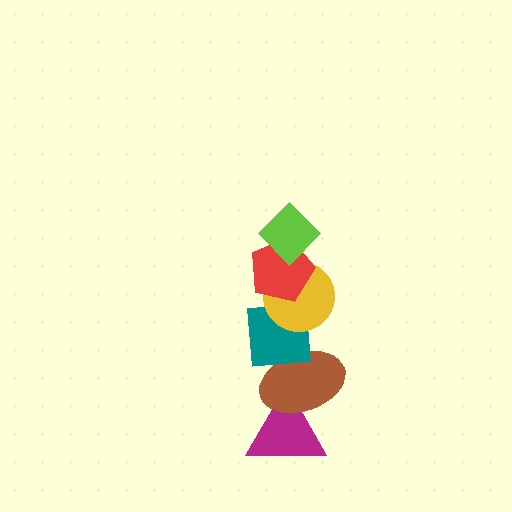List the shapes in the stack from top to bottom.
From top to bottom: the lime diamond, the red pentagon, the yellow circle, the teal square, the brown ellipse, the magenta triangle.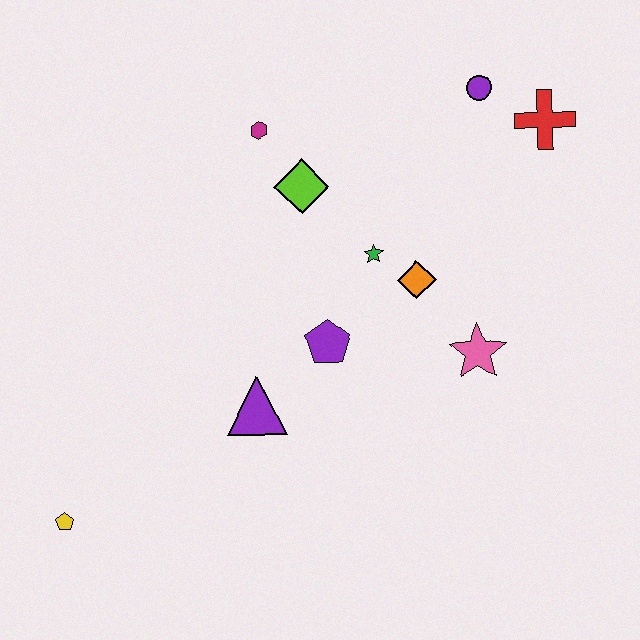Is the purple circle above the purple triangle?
Yes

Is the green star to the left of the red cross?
Yes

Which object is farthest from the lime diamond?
The yellow pentagon is farthest from the lime diamond.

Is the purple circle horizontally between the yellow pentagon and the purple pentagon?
No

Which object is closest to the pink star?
The orange diamond is closest to the pink star.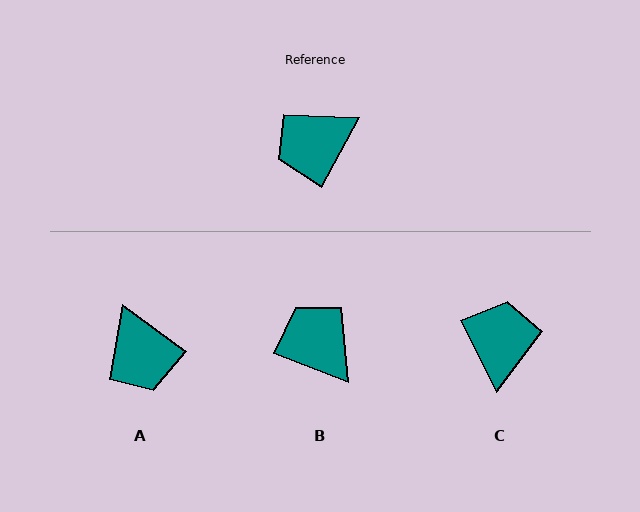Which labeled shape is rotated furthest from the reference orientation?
C, about 125 degrees away.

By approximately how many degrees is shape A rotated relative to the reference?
Approximately 83 degrees counter-clockwise.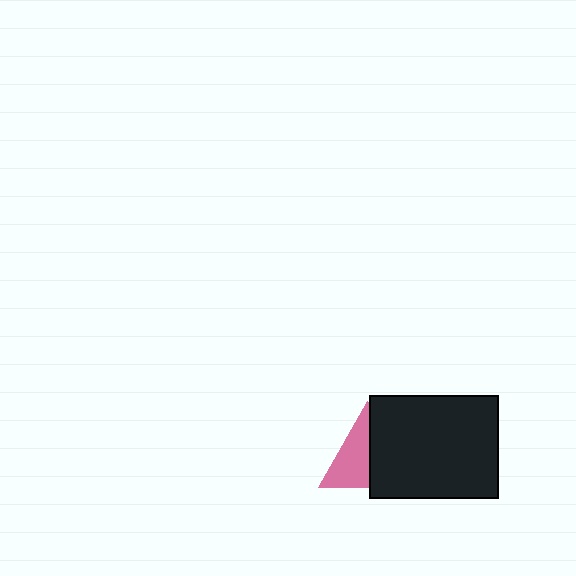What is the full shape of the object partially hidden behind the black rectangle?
The partially hidden object is a pink triangle.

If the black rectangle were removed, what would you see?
You would see the complete pink triangle.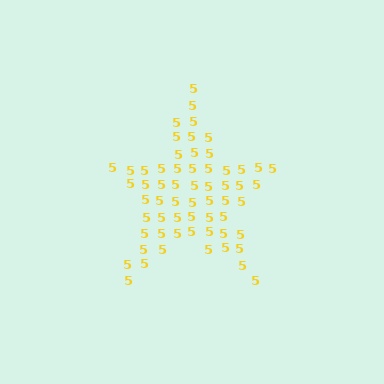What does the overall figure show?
The overall figure shows a star.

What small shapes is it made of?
It is made of small digit 5's.